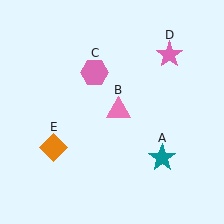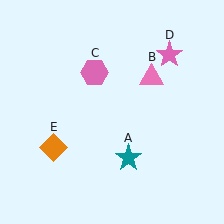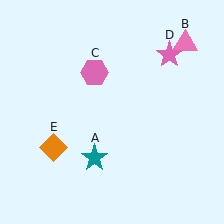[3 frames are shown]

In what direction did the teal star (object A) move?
The teal star (object A) moved left.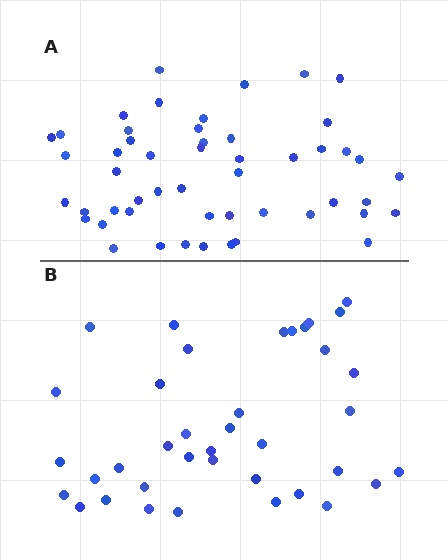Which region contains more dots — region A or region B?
Region A (the top region) has more dots.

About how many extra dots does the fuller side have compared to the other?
Region A has approximately 15 more dots than region B.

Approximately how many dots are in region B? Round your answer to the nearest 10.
About 40 dots. (The exact count is 38, which rounds to 40.)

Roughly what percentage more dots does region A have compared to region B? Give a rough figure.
About 35% more.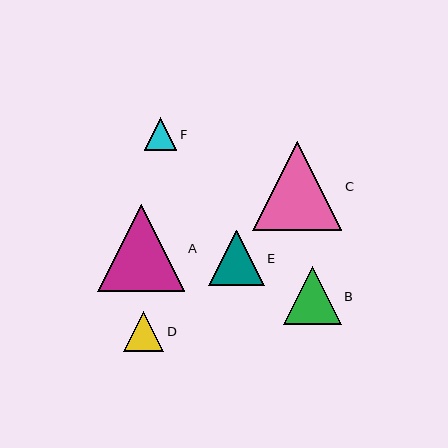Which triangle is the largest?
Triangle C is the largest with a size of approximately 90 pixels.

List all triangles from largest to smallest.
From largest to smallest: C, A, B, E, D, F.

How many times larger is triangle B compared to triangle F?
Triangle B is approximately 1.8 times the size of triangle F.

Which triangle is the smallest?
Triangle F is the smallest with a size of approximately 33 pixels.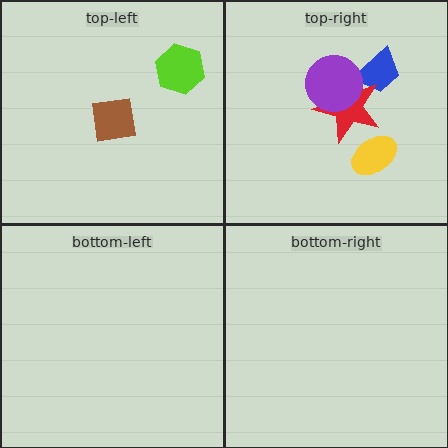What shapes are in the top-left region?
The brown square, the lime hexagon.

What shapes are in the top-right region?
The blue trapezoid, the red star, the yellow ellipse, the purple circle.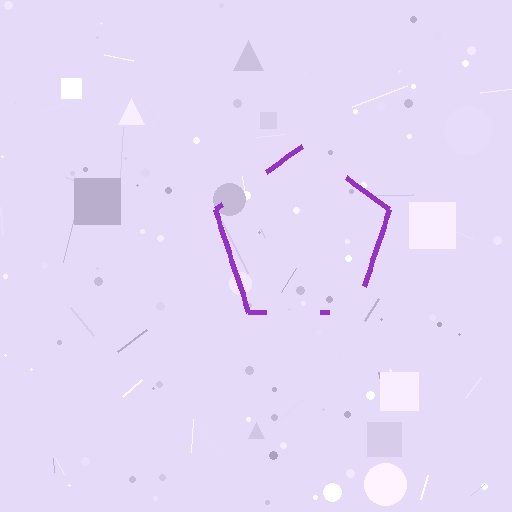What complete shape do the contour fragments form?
The contour fragments form a pentagon.